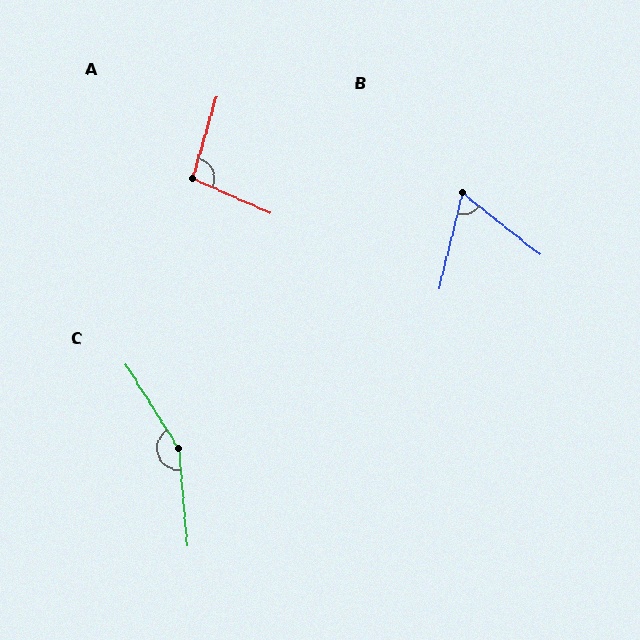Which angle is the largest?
C, at approximately 153 degrees.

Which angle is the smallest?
B, at approximately 66 degrees.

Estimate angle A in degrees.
Approximately 98 degrees.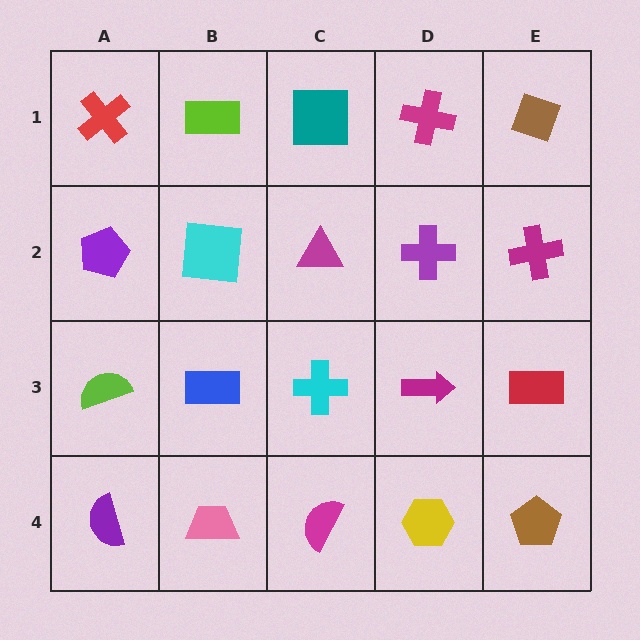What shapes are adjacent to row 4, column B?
A blue rectangle (row 3, column B), a purple semicircle (row 4, column A), a magenta semicircle (row 4, column C).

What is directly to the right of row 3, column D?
A red rectangle.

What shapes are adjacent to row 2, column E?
A brown diamond (row 1, column E), a red rectangle (row 3, column E), a purple cross (row 2, column D).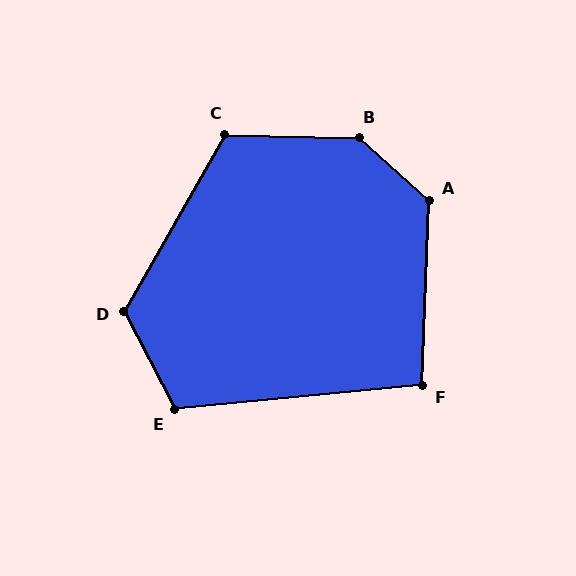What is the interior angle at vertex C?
Approximately 118 degrees (obtuse).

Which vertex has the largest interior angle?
B, at approximately 140 degrees.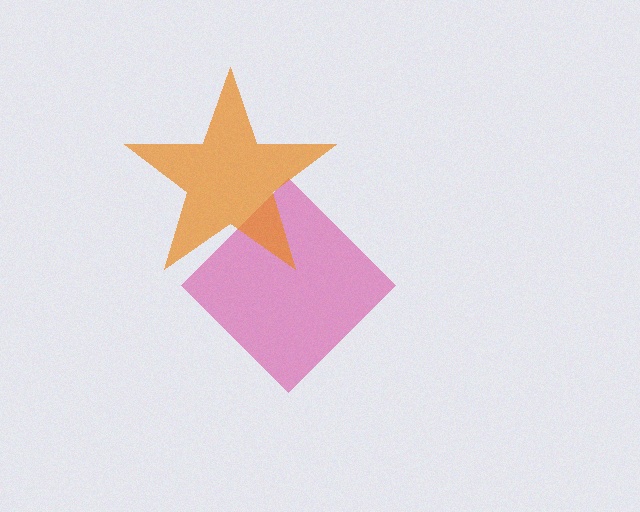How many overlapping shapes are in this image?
There are 2 overlapping shapes in the image.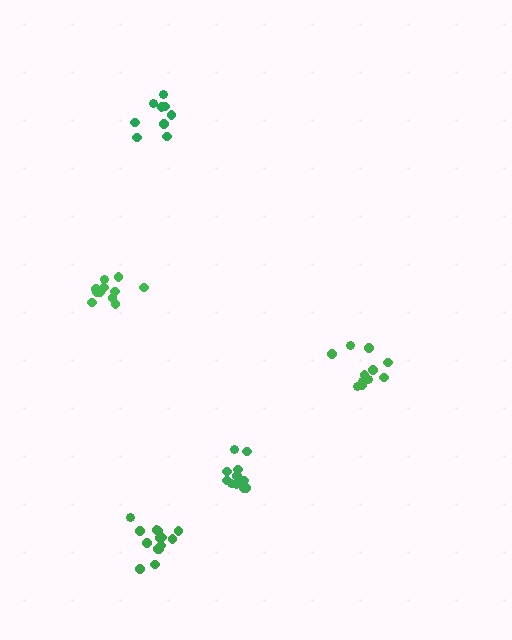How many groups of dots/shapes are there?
There are 5 groups.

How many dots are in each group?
Group 1: 9 dots, Group 2: 11 dots, Group 3: 11 dots, Group 4: 12 dots, Group 5: 14 dots (57 total).